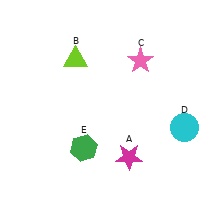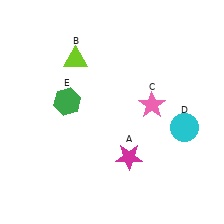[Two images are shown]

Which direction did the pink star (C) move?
The pink star (C) moved down.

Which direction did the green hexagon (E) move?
The green hexagon (E) moved up.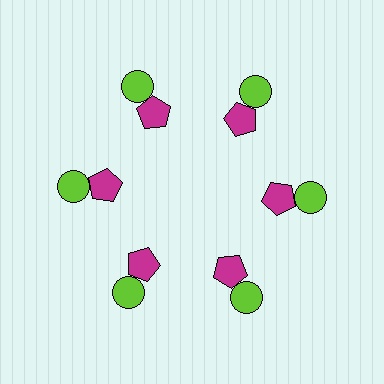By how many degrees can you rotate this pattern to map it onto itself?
The pattern maps onto itself every 60 degrees of rotation.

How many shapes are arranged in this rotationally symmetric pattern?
There are 12 shapes, arranged in 6 groups of 2.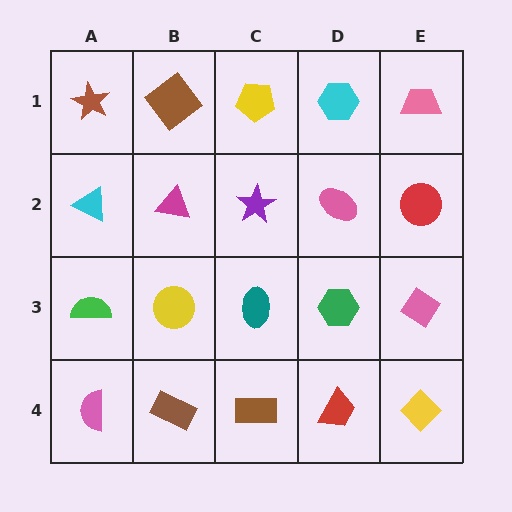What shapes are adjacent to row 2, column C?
A yellow pentagon (row 1, column C), a teal ellipse (row 3, column C), a magenta triangle (row 2, column B), a pink ellipse (row 2, column D).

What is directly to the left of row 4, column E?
A red trapezoid.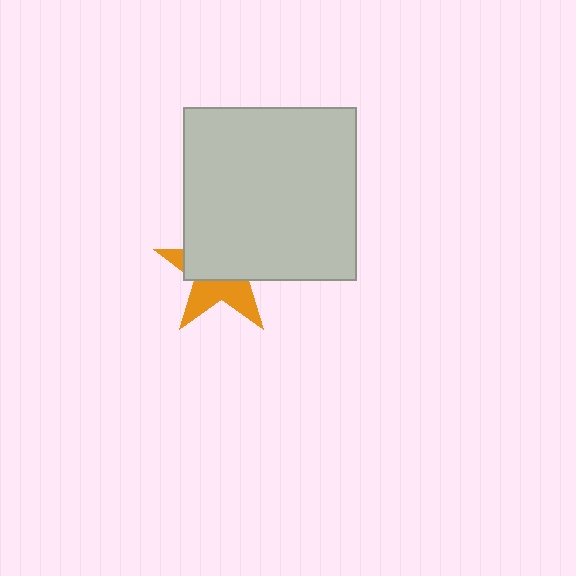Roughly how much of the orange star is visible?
A small part of it is visible (roughly 41%).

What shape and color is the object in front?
The object in front is a light gray square.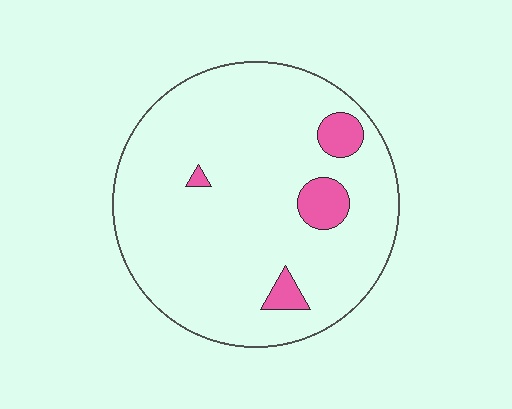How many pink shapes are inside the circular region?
4.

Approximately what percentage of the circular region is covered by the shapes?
Approximately 10%.